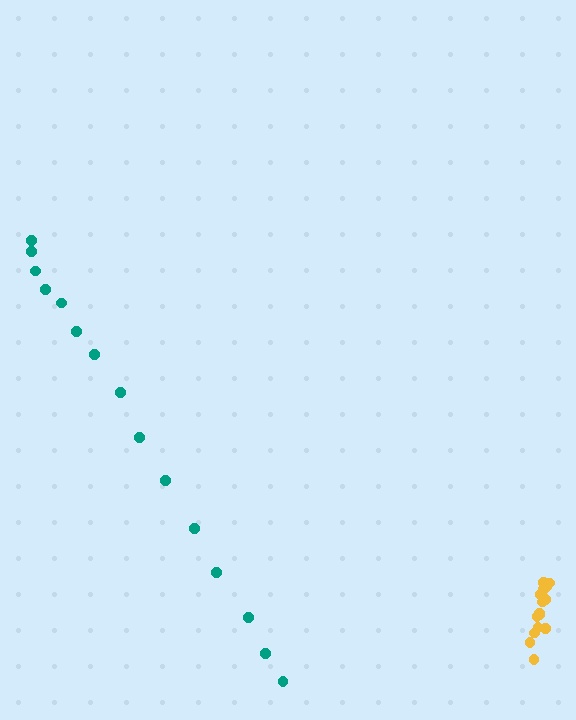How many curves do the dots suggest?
There are 2 distinct paths.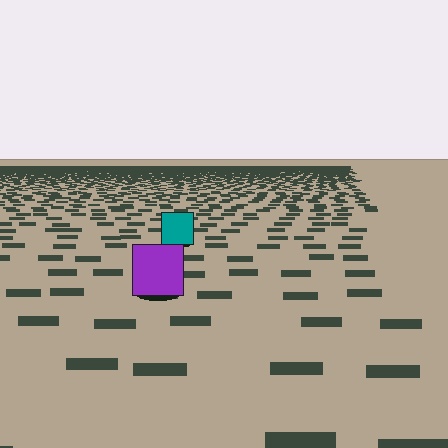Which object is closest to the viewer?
The purple square is closest. The texture marks near it are larger and more spread out.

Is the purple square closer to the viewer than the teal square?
Yes. The purple square is closer — you can tell from the texture gradient: the ground texture is coarser near it.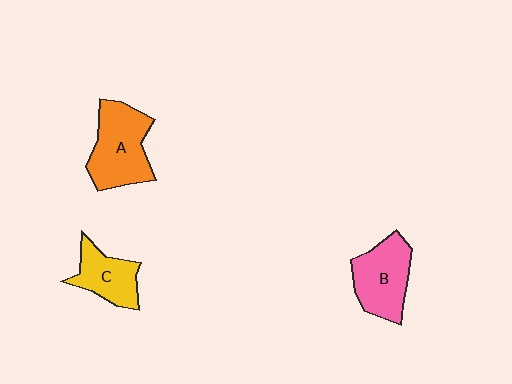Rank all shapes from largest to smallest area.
From largest to smallest: A (orange), B (pink), C (yellow).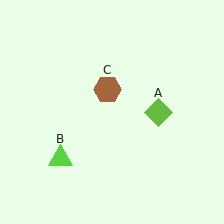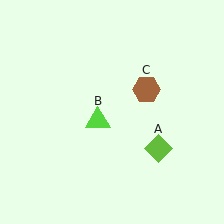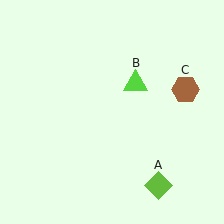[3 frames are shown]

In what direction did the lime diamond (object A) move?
The lime diamond (object A) moved down.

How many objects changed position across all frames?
3 objects changed position: lime diamond (object A), lime triangle (object B), brown hexagon (object C).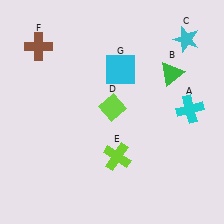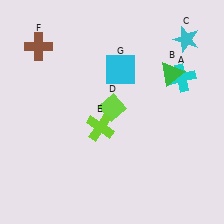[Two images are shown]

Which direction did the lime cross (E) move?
The lime cross (E) moved up.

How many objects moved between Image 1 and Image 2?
2 objects moved between the two images.